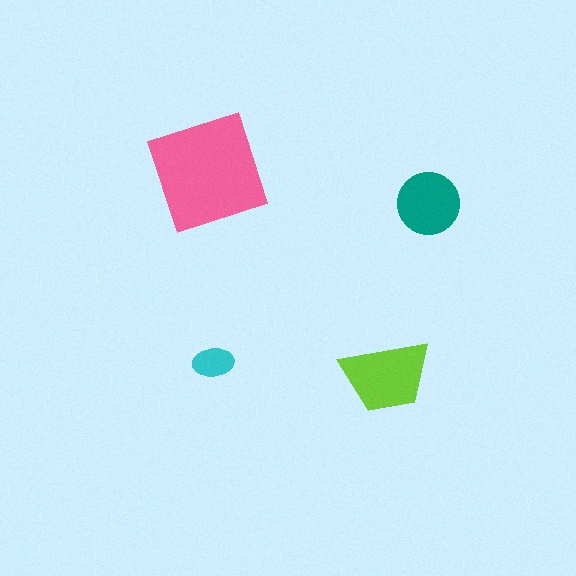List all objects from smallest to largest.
The cyan ellipse, the teal circle, the lime trapezoid, the pink square.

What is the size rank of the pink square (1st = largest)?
1st.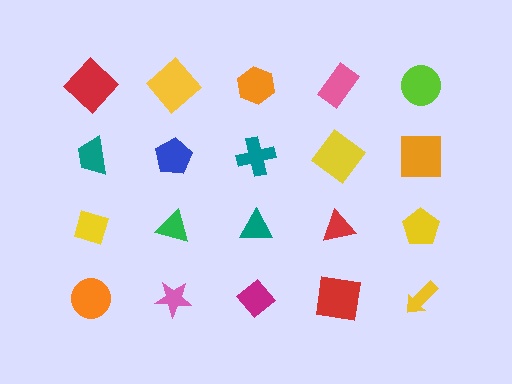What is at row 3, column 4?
A red triangle.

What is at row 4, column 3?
A magenta diamond.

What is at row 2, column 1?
A teal trapezoid.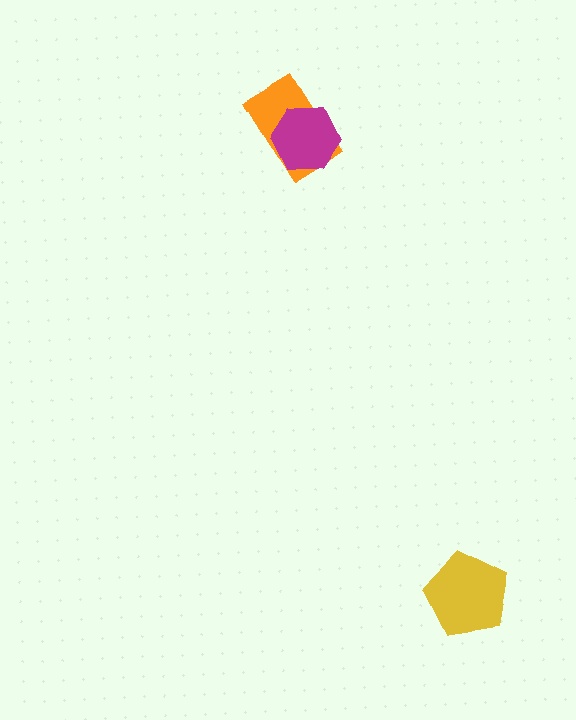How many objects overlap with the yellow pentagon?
0 objects overlap with the yellow pentagon.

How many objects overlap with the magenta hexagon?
1 object overlaps with the magenta hexagon.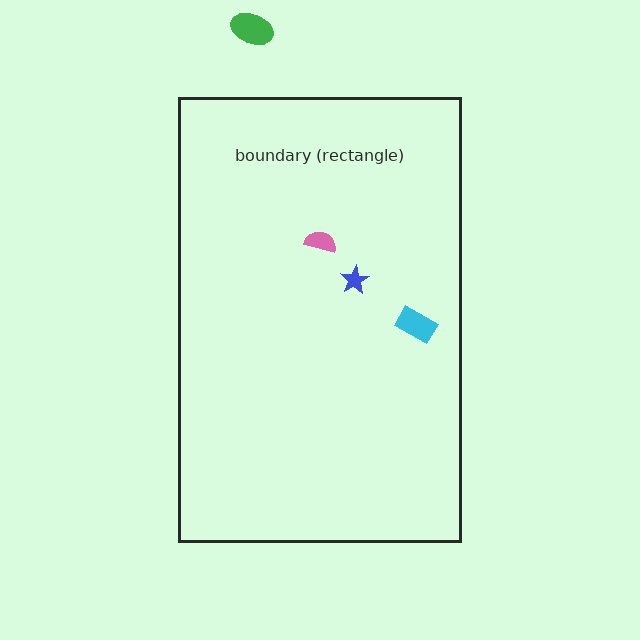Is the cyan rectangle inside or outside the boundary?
Inside.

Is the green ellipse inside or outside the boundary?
Outside.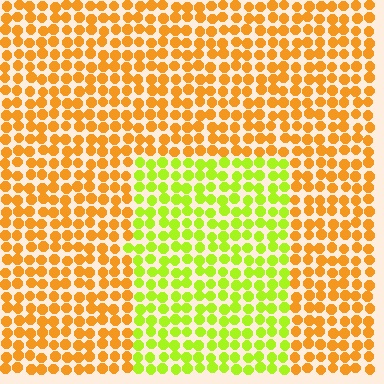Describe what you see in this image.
The image is filled with small orange elements in a uniform arrangement. A rectangle-shaped region is visible where the elements are tinted to a slightly different hue, forming a subtle color boundary.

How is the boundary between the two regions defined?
The boundary is defined purely by a slight shift in hue (about 48 degrees). Spacing, size, and orientation are identical on both sides.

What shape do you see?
I see a rectangle.